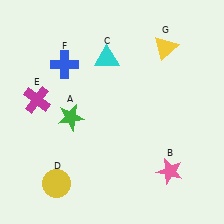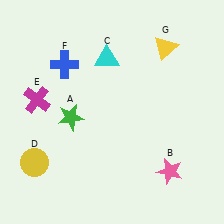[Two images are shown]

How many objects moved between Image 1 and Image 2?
1 object moved between the two images.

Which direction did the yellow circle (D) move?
The yellow circle (D) moved left.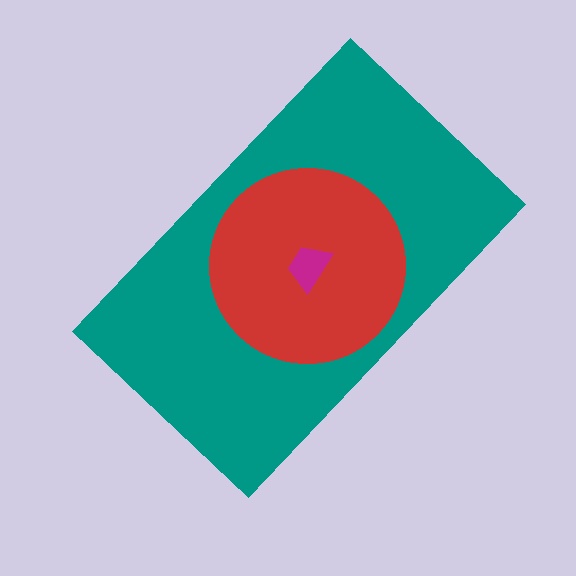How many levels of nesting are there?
3.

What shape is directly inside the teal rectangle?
The red circle.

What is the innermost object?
The magenta trapezoid.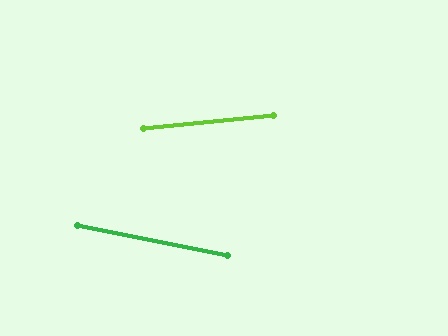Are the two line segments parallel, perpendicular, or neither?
Neither parallel nor perpendicular — they differ by about 17°.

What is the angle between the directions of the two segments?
Approximately 17 degrees.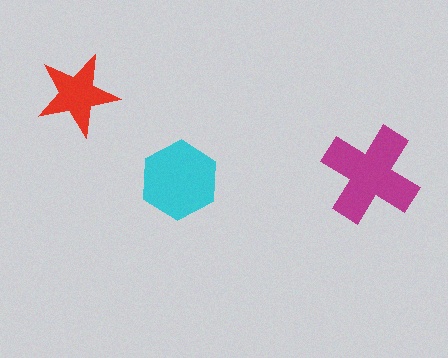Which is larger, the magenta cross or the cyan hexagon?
The magenta cross.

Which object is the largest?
The magenta cross.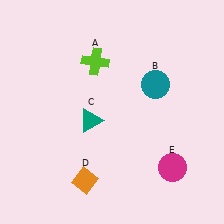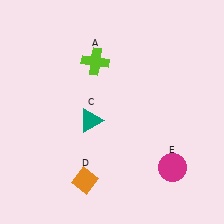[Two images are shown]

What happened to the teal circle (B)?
The teal circle (B) was removed in Image 2. It was in the top-right area of Image 1.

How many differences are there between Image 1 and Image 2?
There is 1 difference between the two images.